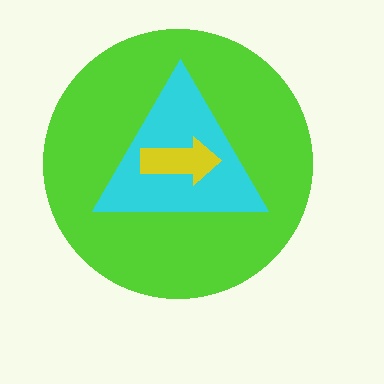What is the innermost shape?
The yellow arrow.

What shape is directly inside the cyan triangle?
The yellow arrow.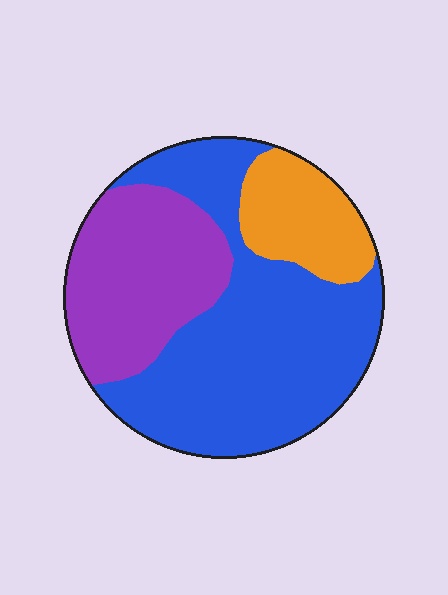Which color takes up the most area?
Blue, at roughly 55%.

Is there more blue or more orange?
Blue.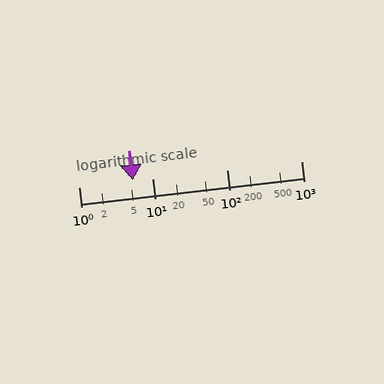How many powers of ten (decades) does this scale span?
The scale spans 3 decades, from 1 to 1000.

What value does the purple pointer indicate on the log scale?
The pointer indicates approximately 5.3.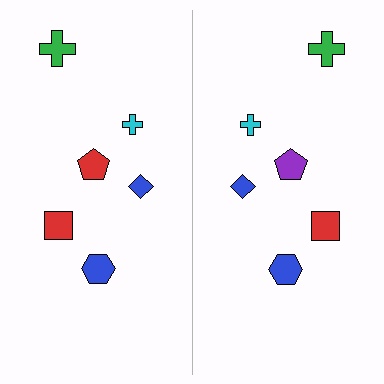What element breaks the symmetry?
The purple pentagon on the right side breaks the symmetry — its mirror counterpart is red.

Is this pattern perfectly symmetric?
No, the pattern is not perfectly symmetric. The purple pentagon on the right side breaks the symmetry — its mirror counterpart is red.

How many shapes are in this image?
There are 12 shapes in this image.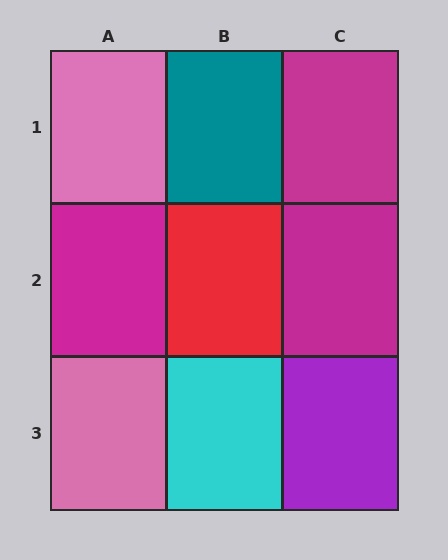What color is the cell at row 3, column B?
Cyan.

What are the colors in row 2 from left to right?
Magenta, red, magenta.